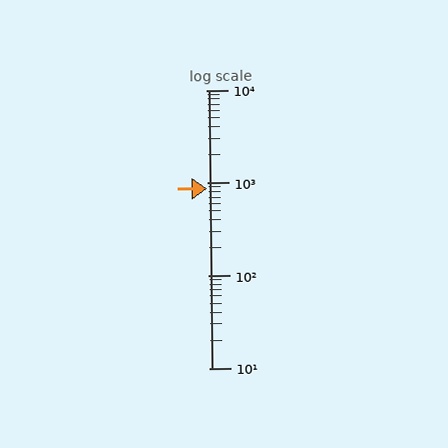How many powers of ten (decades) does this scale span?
The scale spans 3 decades, from 10 to 10000.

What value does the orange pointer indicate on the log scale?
The pointer indicates approximately 870.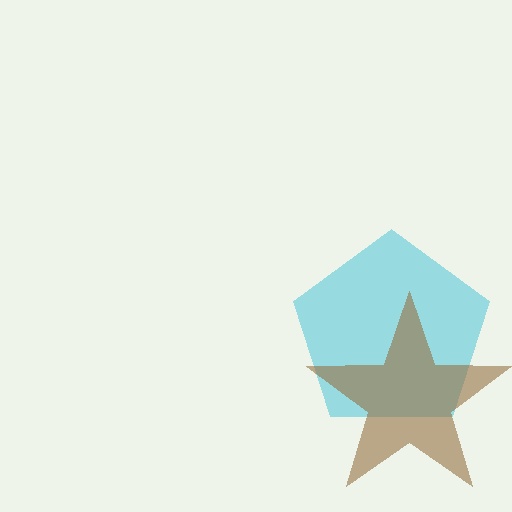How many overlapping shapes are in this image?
There are 2 overlapping shapes in the image.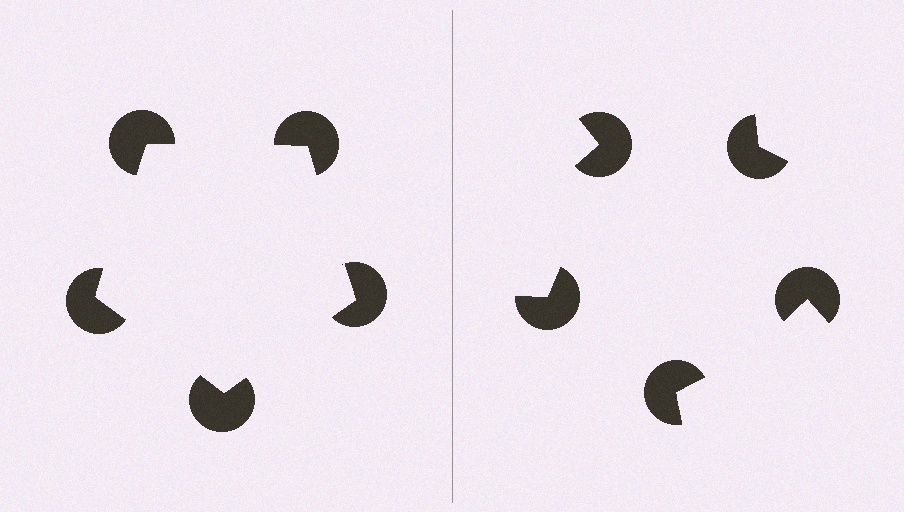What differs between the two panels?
The pac-man discs are positioned identically on both sides; only the wedge orientations differ. On the left they align to a pentagon; on the right they are misaligned.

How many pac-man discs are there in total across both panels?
10 — 5 on each side.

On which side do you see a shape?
An illusory pentagon appears on the left side. On the right side the wedge cuts are rotated, so no coherent shape forms.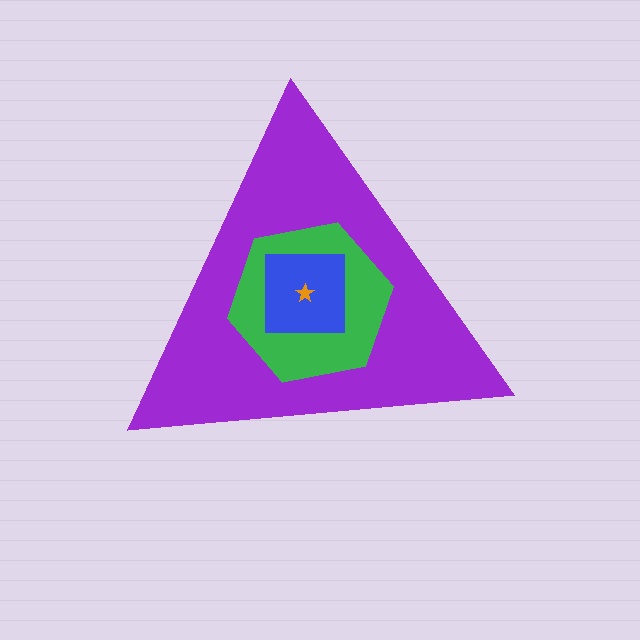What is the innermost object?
The orange star.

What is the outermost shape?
The purple triangle.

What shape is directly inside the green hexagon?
The blue square.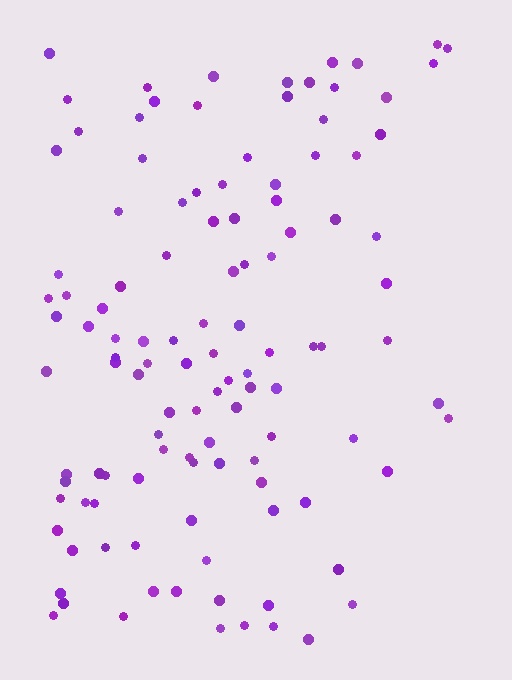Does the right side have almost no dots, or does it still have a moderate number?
Still a moderate number, just noticeably fewer than the left.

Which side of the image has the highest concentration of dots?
The left.